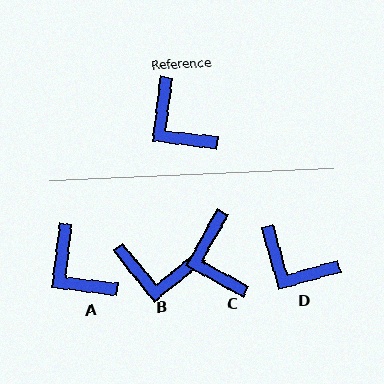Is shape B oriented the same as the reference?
No, it is off by about 46 degrees.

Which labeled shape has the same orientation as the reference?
A.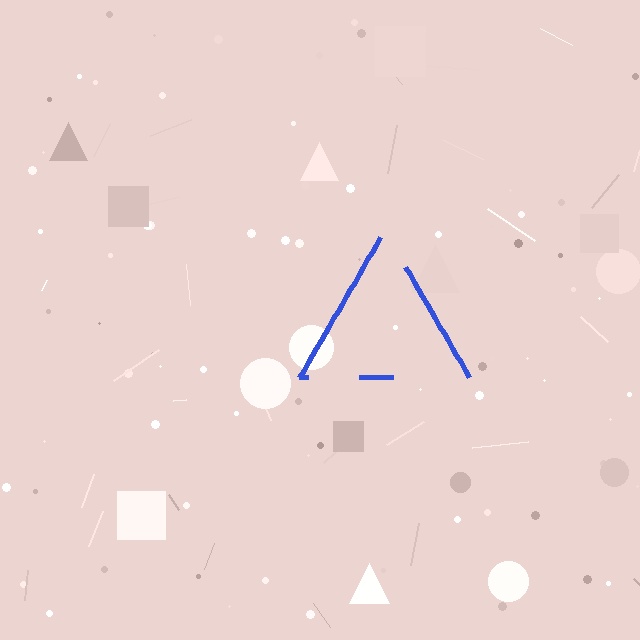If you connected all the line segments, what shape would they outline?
They would outline a triangle.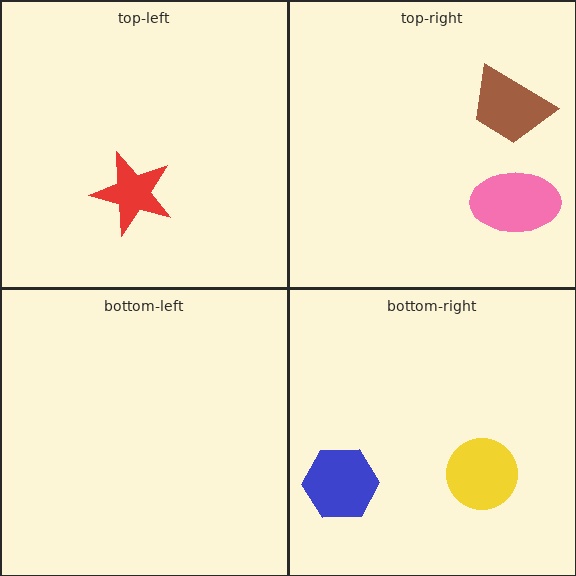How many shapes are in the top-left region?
1.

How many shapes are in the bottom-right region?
2.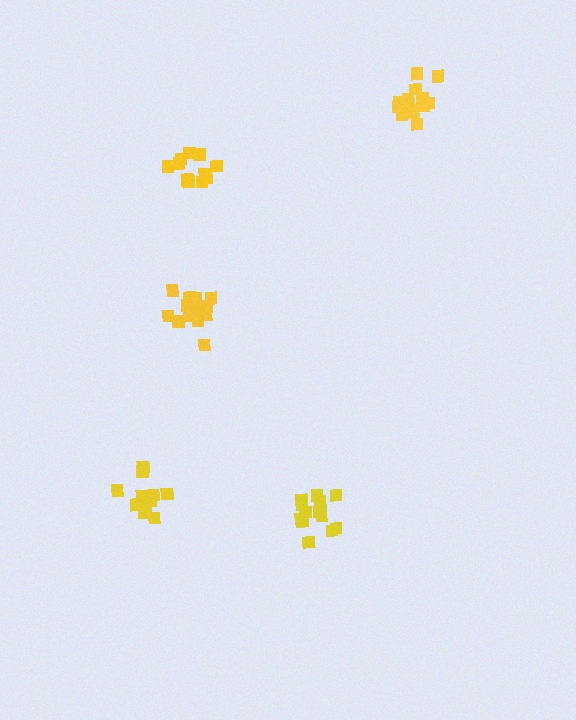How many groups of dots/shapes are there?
There are 5 groups.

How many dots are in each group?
Group 1: 14 dots, Group 2: 14 dots, Group 3: 11 dots, Group 4: 16 dots, Group 5: 12 dots (67 total).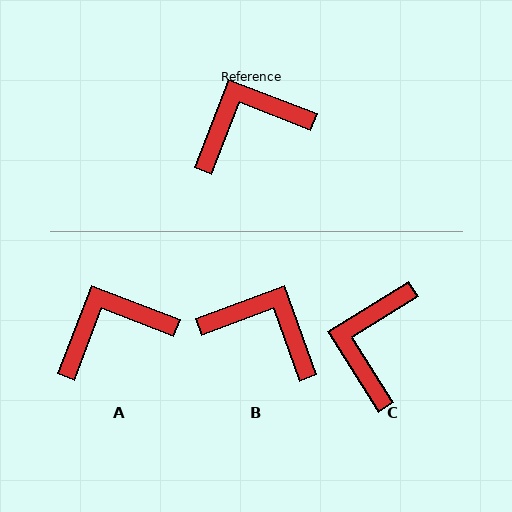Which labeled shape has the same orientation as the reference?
A.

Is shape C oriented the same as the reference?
No, it is off by about 53 degrees.